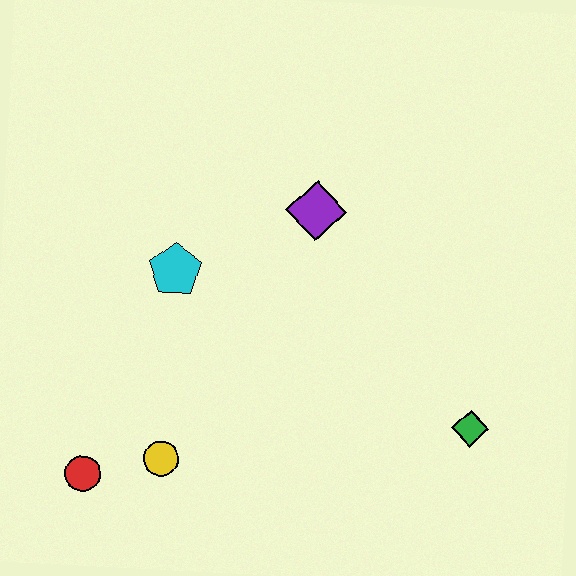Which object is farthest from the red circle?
The green diamond is farthest from the red circle.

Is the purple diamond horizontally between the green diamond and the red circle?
Yes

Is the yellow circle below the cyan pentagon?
Yes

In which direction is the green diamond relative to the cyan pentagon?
The green diamond is to the right of the cyan pentagon.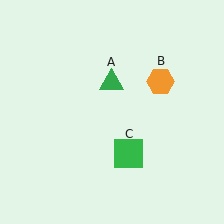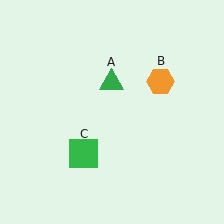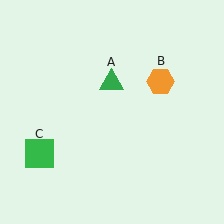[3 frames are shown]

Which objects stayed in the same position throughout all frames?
Green triangle (object A) and orange hexagon (object B) remained stationary.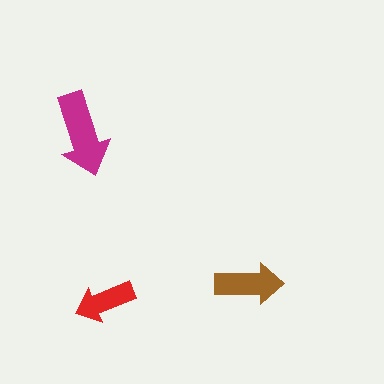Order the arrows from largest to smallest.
the magenta one, the brown one, the red one.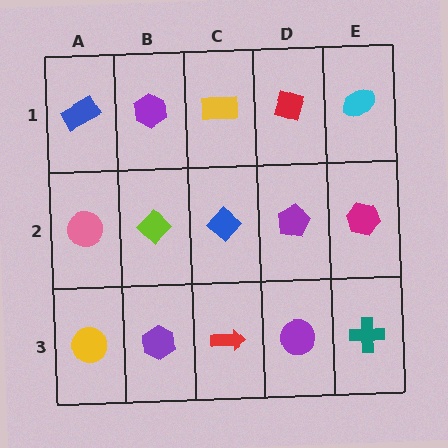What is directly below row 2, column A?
A yellow circle.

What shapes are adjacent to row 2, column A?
A blue rectangle (row 1, column A), a yellow circle (row 3, column A), a lime diamond (row 2, column B).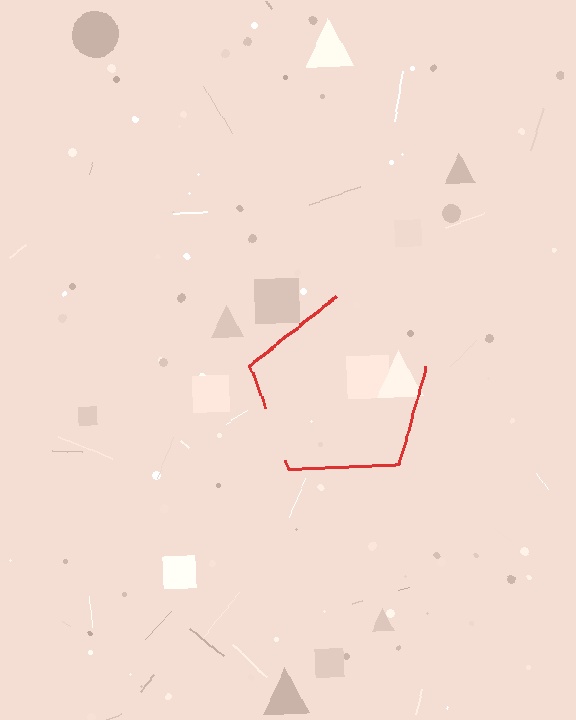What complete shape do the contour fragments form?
The contour fragments form a pentagon.